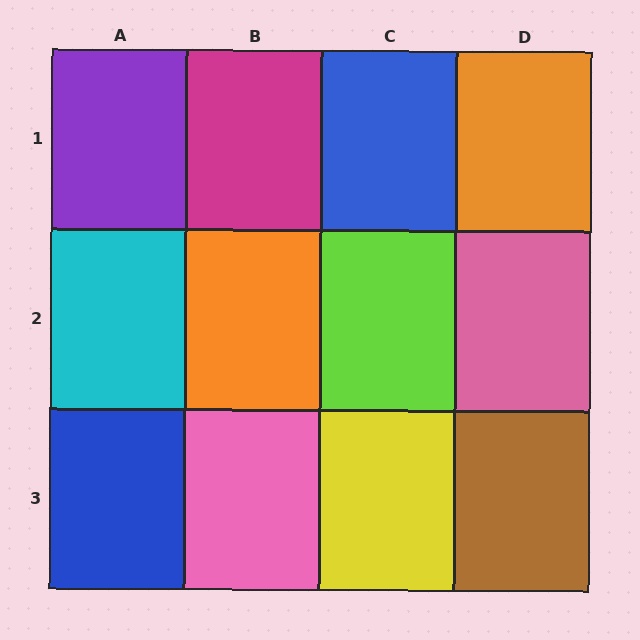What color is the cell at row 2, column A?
Cyan.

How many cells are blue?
2 cells are blue.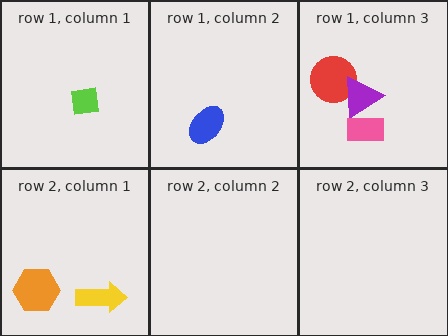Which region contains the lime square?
The row 1, column 1 region.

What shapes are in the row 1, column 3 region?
The red circle, the purple triangle, the pink rectangle.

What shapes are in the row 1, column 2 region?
The blue ellipse.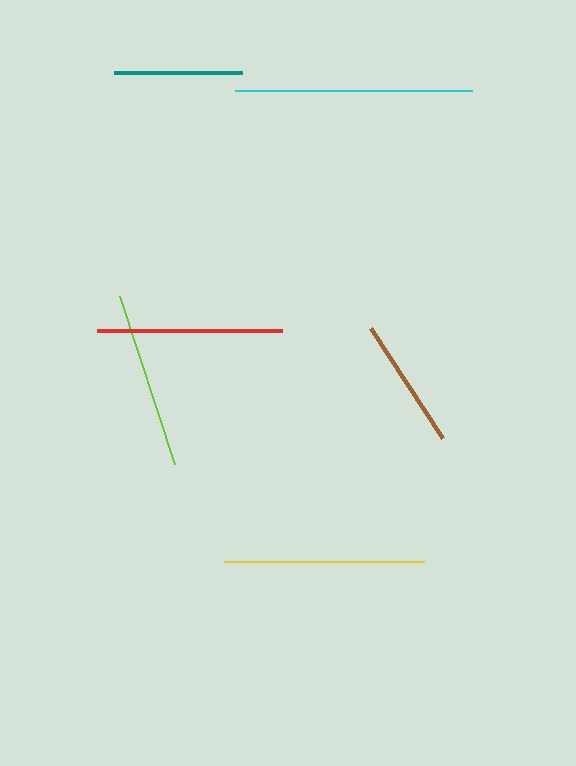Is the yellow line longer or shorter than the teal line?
The yellow line is longer than the teal line.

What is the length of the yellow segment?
The yellow segment is approximately 200 pixels long.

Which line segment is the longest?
The cyan line is the longest at approximately 237 pixels.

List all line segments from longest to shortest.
From longest to shortest: cyan, yellow, red, lime, brown, teal.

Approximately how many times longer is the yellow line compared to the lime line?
The yellow line is approximately 1.1 times the length of the lime line.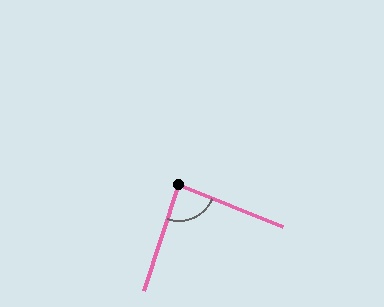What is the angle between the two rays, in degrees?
Approximately 86 degrees.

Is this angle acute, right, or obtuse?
It is approximately a right angle.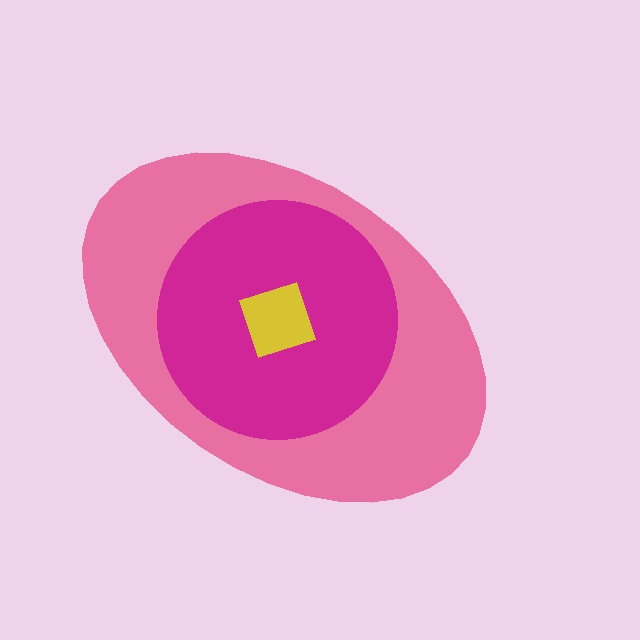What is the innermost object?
The yellow square.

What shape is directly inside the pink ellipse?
The magenta circle.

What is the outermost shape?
The pink ellipse.